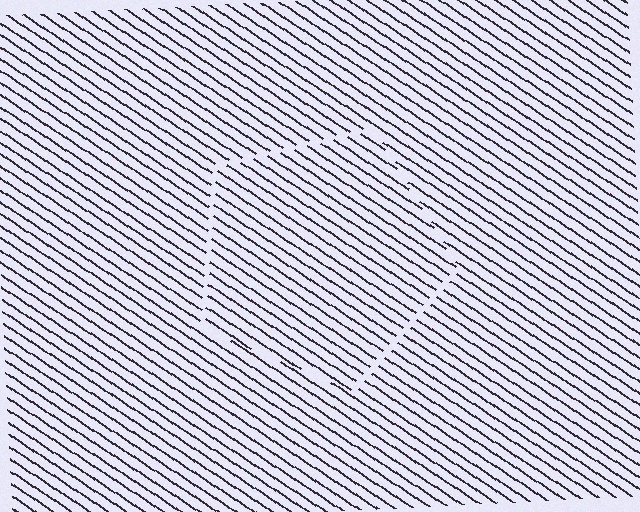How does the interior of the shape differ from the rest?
The interior of the shape contains the same grating, shifted by half a period — the contour is defined by the phase discontinuity where line-ends from the inner and outer gratings abut.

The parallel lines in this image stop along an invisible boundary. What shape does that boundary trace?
An illusory pentagon. The interior of the shape contains the same grating, shifted by half a period — the contour is defined by the phase discontinuity where line-ends from the inner and outer gratings abut.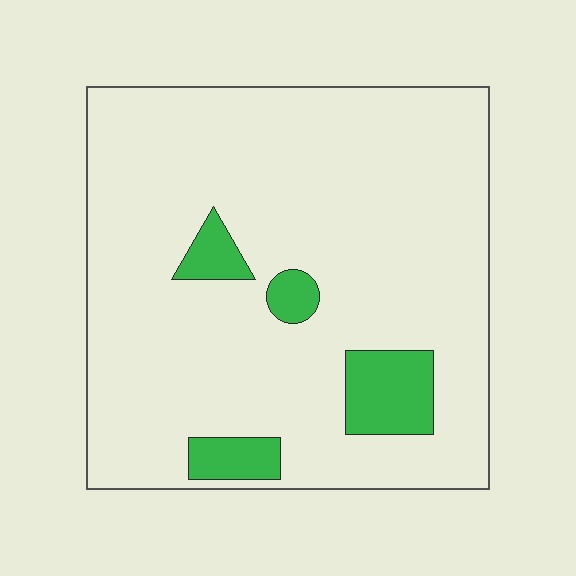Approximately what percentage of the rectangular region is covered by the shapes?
Approximately 10%.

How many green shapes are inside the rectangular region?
4.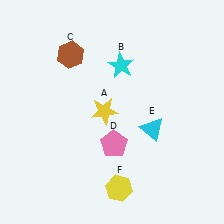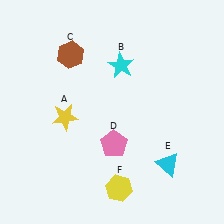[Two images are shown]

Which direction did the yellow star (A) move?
The yellow star (A) moved left.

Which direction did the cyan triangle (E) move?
The cyan triangle (E) moved down.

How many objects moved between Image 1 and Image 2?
2 objects moved between the two images.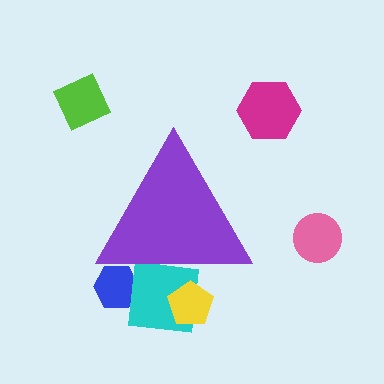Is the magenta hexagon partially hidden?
No, the magenta hexagon is fully visible.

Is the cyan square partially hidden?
Yes, the cyan square is partially hidden behind the purple triangle.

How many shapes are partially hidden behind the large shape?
3 shapes are partially hidden.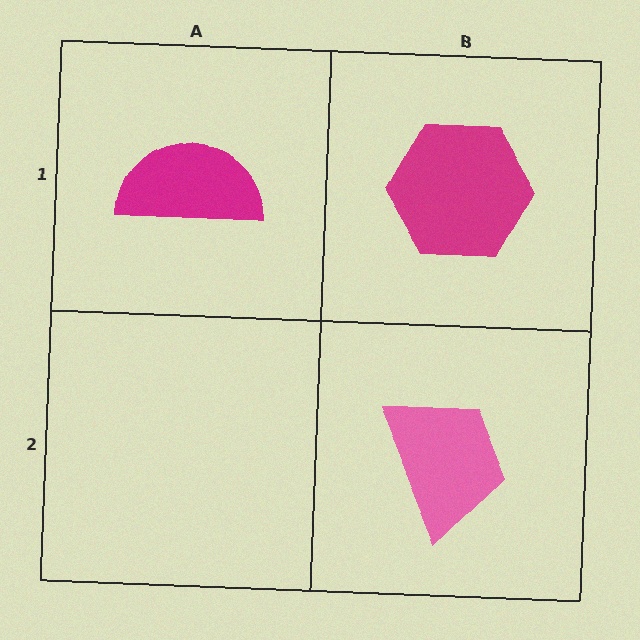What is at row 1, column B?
A magenta hexagon.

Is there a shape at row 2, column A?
No, that cell is empty.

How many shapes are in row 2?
1 shape.